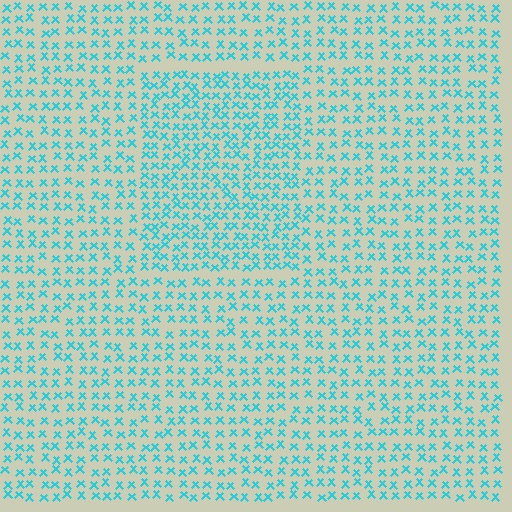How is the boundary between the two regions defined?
The boundary is defined by a change in element density (approximately 1.6x ratio). All elements are the same color, size, and shape.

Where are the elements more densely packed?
The elements are more densely packed inside the rectangle boundary.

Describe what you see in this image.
The image contains small cyan elements arranged at two different densities. A rectangle-shaped region is visible where the elements are more densely packed than the surrounding area.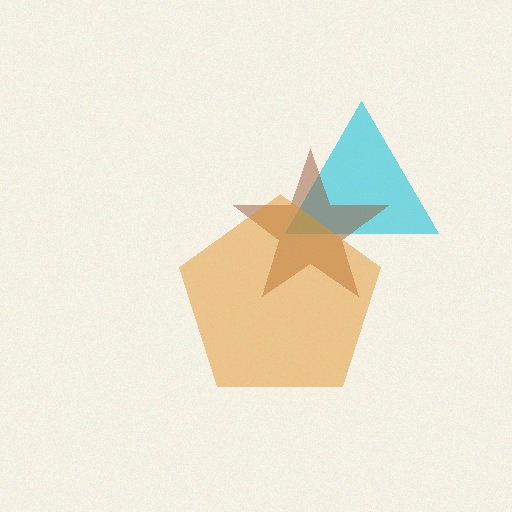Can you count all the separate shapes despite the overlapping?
Yes, there are 3 separate shapes.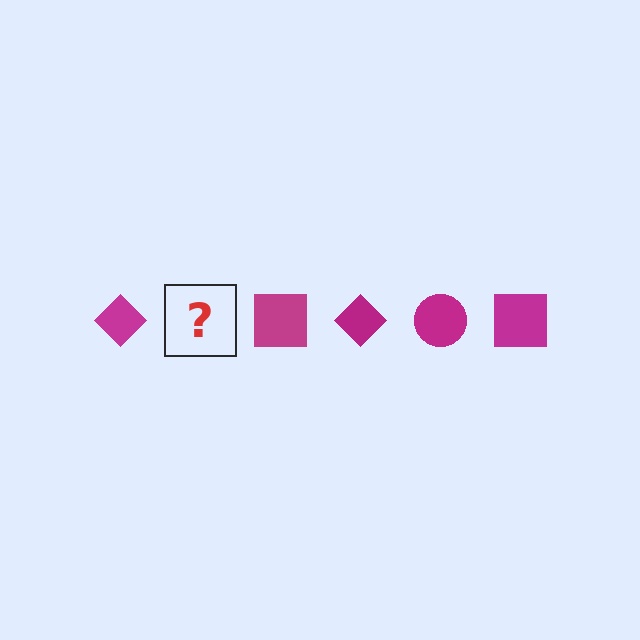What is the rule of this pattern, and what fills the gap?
The rule is that the pattern cycles through diamond, circle, square shapes in magenta. The gap should be filled with a magenta circle.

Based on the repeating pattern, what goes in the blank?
The blank should be a magenta circle.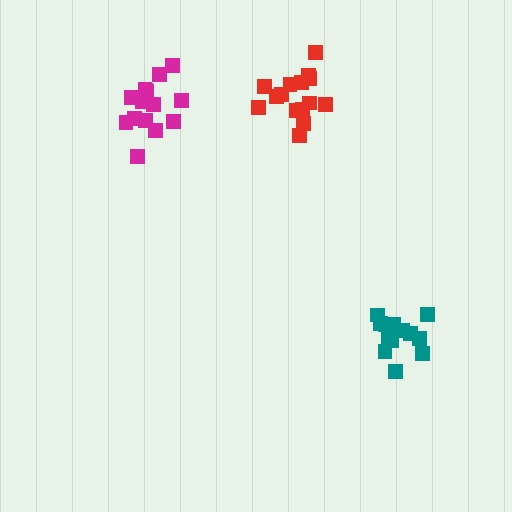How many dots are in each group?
Group 1: 13 dots, Group 2: 15 dots, Group 3: 15 dots (43 total).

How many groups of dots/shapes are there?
There are 3 groups.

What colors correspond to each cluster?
The clusters are colored: teal, red, magenta.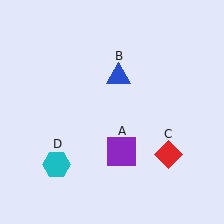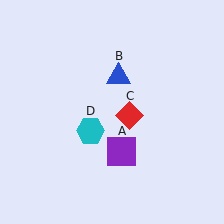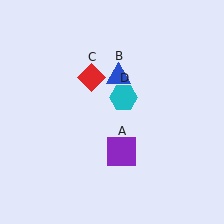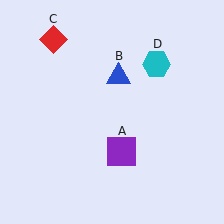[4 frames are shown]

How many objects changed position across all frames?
2 objects changed position: red diamond (object C), cyan hexagon (object D).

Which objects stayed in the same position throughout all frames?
Purple square (object A) and blue triangle (object B) remained stationary.